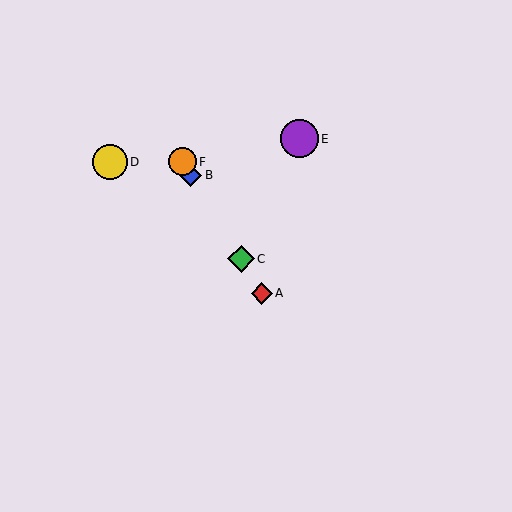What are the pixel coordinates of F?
Object F is at (182, 162).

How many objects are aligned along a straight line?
4 objects (A, B, C, F) are aligned along a straight line.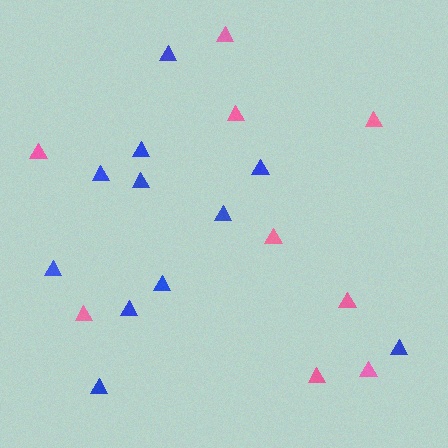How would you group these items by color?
There are 2 groups: one group of blue triangles (11) and one group of pink triangles (9).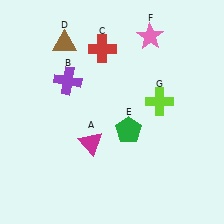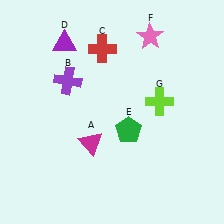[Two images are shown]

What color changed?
The triangle (D) changed from brown in Image 1 to purple in Image 2.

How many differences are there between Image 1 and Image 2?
There is 1 difference between the two images.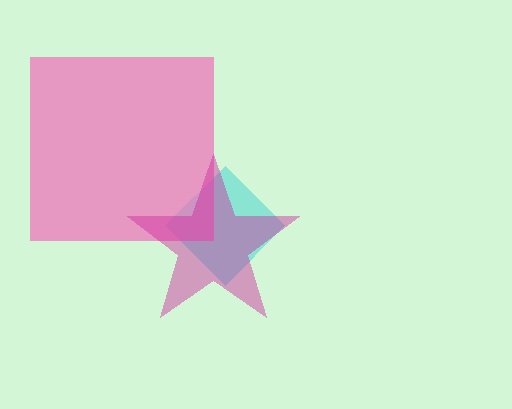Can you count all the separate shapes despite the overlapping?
Yes, there are 3 separate shapes.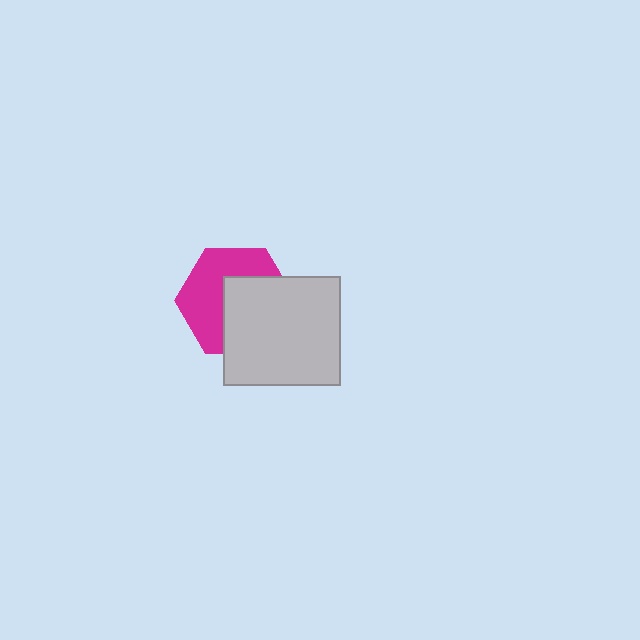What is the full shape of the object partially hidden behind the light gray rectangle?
The partially hidden object is a magenta hexagon.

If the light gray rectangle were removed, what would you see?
You would see the complete magenta hexagon.